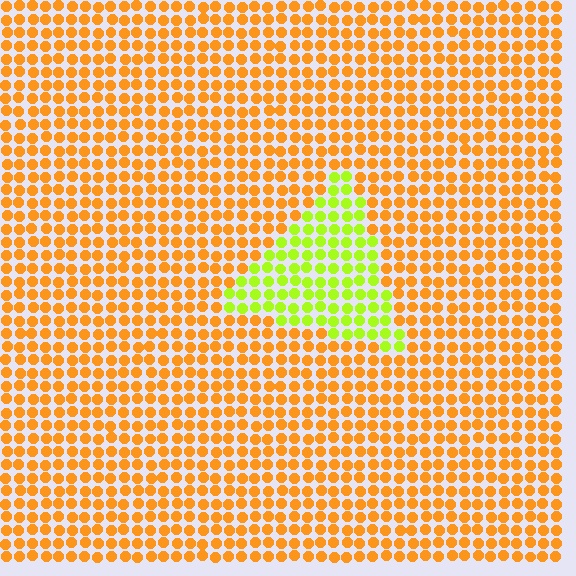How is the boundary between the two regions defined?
The boundary is defined purely by a slight shift in hue (about 50 degrees). Spacing, size, and orientation are identical on both sides.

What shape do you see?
I see a triangle.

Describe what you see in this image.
The image is filled with small orange elements in a uniform arrangement. A triangle-shaped region is visible where the elements are tinted to a slightly different hue, forming a subtle color boundary.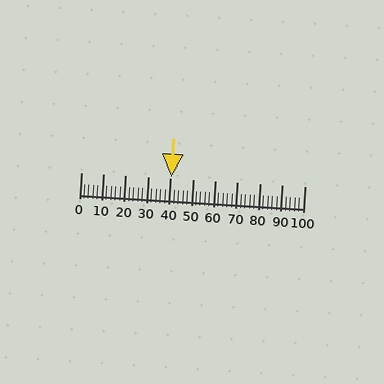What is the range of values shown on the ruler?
The ruler shows values from 0 to 100.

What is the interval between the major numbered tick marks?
The major tick marks are spaced 10 units apart.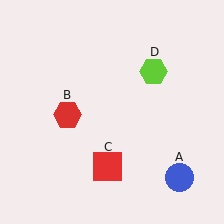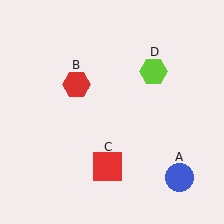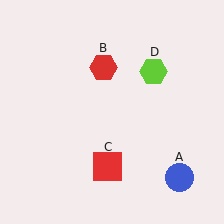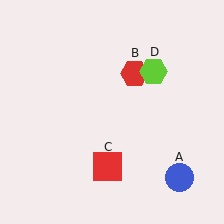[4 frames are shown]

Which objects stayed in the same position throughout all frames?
Blue circle (object A) and red square (object C) and lime hexagon (object D) remained stationary.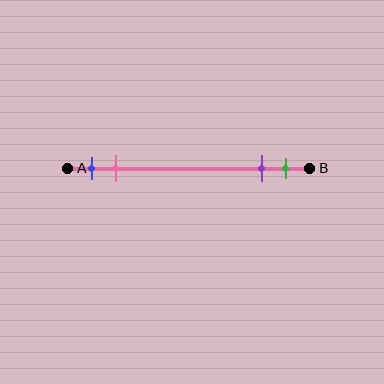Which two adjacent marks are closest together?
The purple and green marks are the closest adjacent pair.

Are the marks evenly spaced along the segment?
No, the marks are not evenly spaced.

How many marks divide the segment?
There are 4 marks dividing the segment.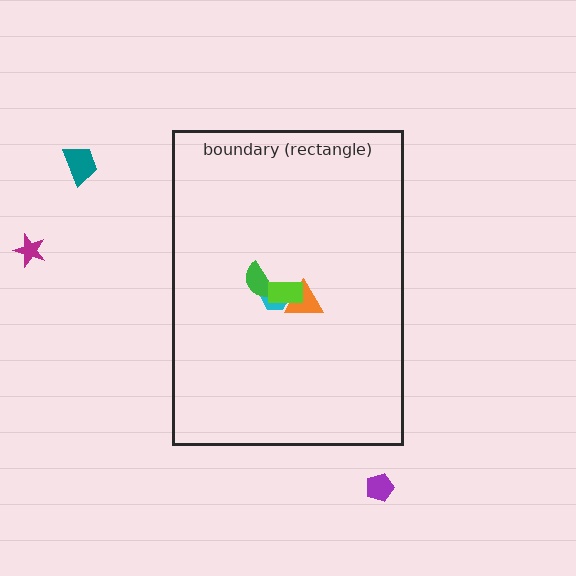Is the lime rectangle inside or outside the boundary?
Inside.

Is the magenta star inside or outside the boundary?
Outside.